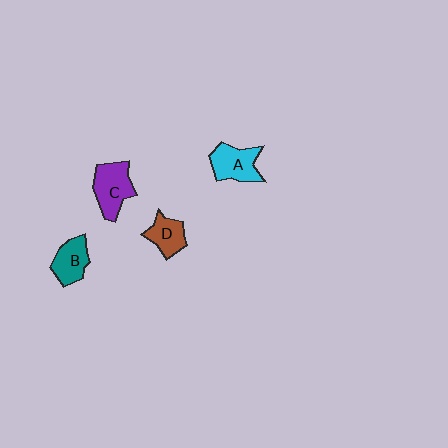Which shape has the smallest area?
Shape D (brown).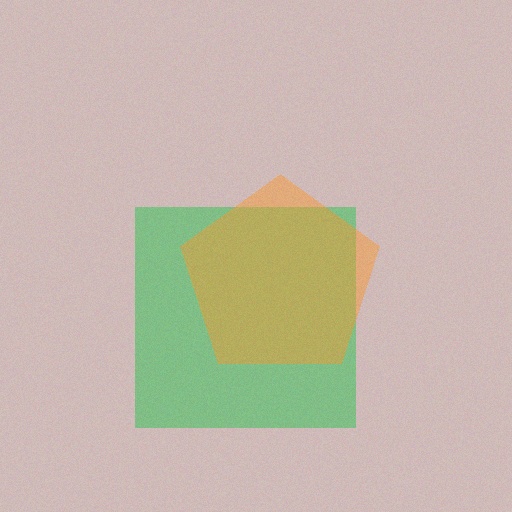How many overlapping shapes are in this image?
There are 2 overlapping shapes in the image.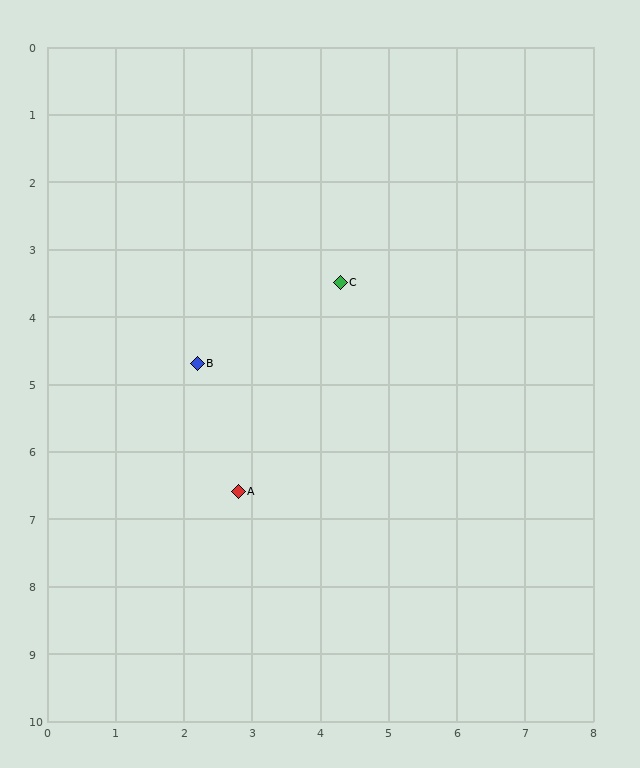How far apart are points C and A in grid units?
Points C and A are about 3.4 grid units apart.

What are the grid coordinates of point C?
Point C is at approximately (4.3, 3.5).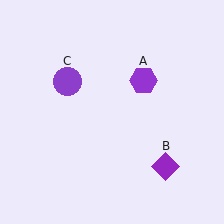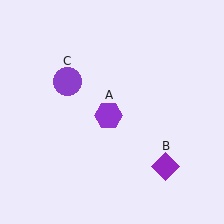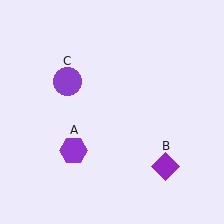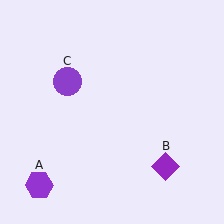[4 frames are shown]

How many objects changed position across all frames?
1 object changed position: purple hexagon (object A).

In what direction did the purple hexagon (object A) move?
The purple hexagon (object A) moved down and to the left.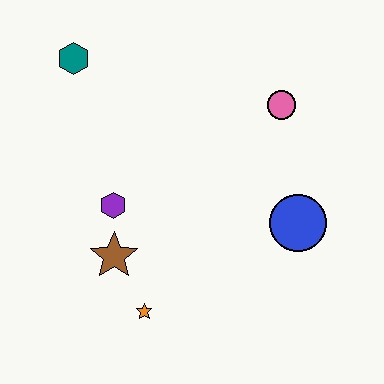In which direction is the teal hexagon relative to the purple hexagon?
The teal hexagon is above the purple hexagon.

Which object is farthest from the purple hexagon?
The pink circle is farthest from the purple hexagon.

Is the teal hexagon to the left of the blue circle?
Yes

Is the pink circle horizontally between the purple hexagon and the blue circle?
Yes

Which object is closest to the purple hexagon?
The brown star is closest to the purple hexagon.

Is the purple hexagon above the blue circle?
Yes